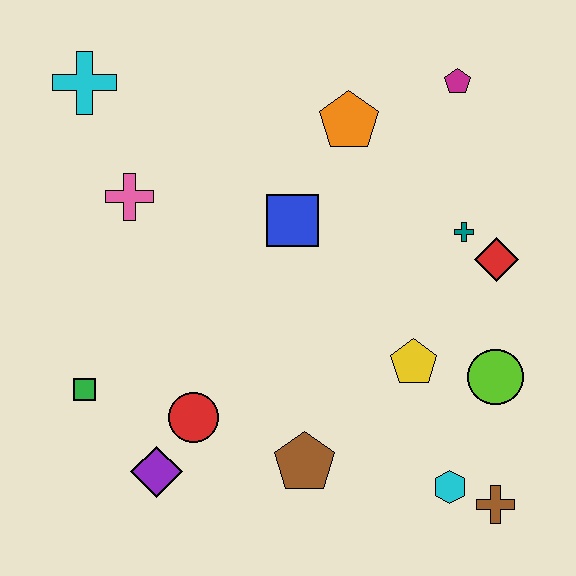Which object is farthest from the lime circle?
The cyan cross is farthest from the lime circle.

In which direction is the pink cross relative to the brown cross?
The pink cross is to the left of the brown cross.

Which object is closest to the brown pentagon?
The red circle is closest to the brown pentagon.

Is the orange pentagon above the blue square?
Yes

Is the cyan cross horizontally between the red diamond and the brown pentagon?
No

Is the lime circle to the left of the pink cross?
No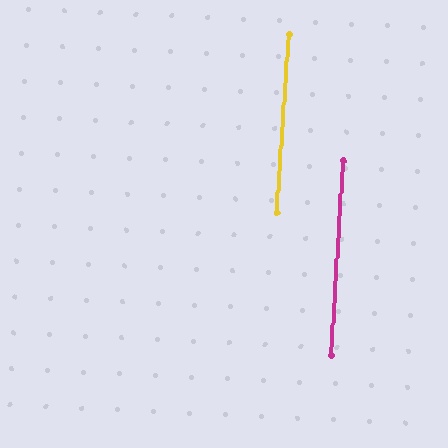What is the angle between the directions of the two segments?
Approximately 1 degree.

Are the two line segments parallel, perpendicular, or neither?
Parallel — their directions differ by only 0.6°.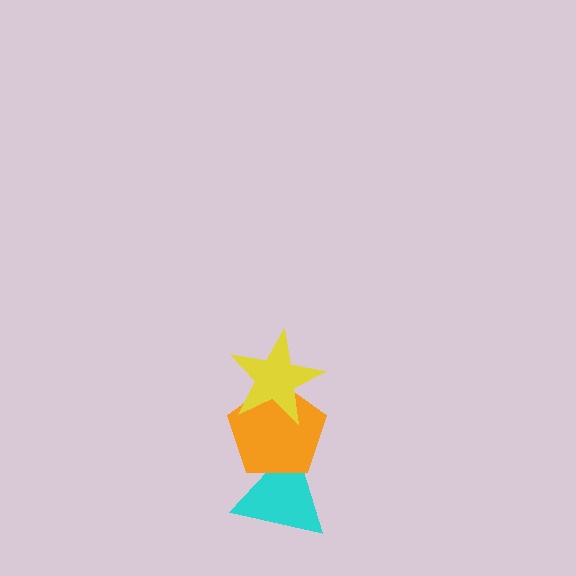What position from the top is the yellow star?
The yellow star is 1st from the top.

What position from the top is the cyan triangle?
The cyan triangle is 3rd from the top.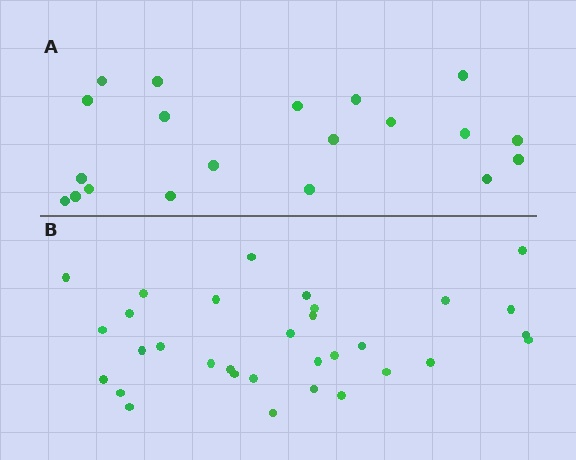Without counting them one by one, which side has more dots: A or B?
Region B (the bottom region) has more dots.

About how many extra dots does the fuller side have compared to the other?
Region B has roughly 12 or so more dots than region A.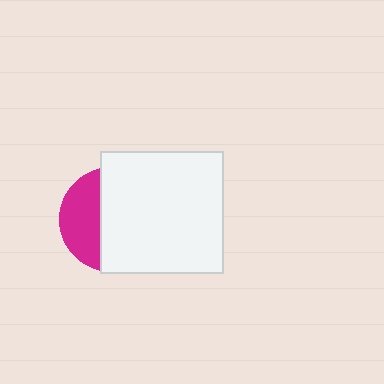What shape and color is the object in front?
The object in front is a white square.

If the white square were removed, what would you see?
You would see the complete magenta circle.